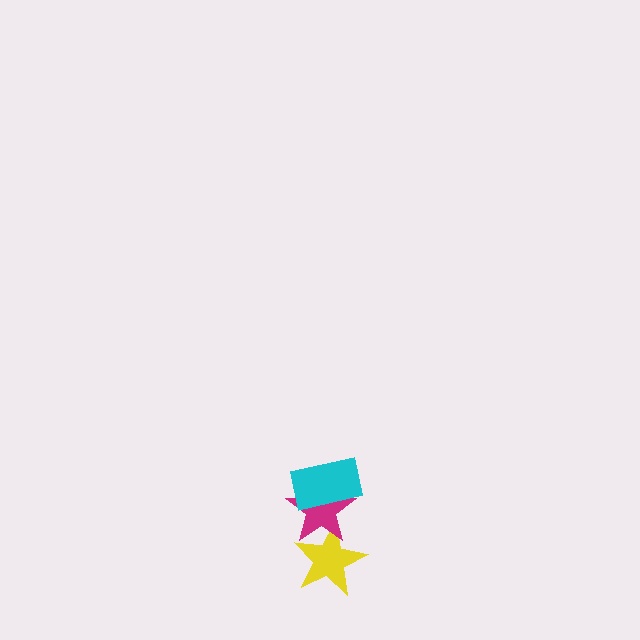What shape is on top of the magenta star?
The cyan rectangle is on top of the magenta star.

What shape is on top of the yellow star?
The magenta star is on top of the yellow star.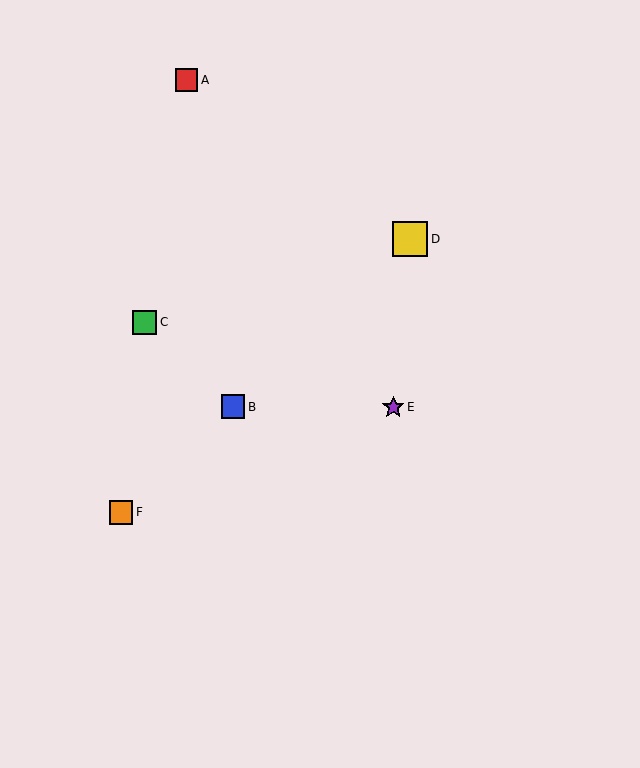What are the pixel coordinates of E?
Object E is at (393, 407).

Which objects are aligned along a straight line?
Objects B, D, F are aligned along a straight line.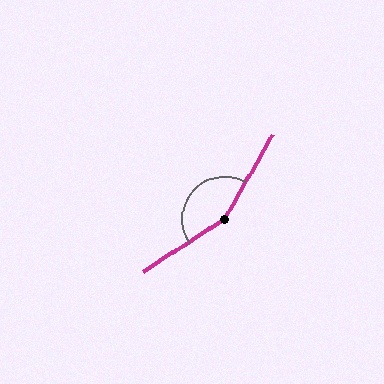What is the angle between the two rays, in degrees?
Approximately 152 degrees.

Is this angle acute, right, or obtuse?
It is obtuse.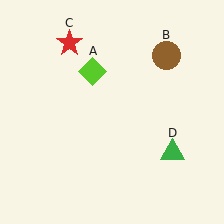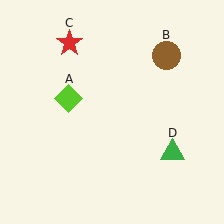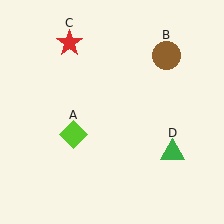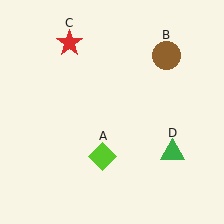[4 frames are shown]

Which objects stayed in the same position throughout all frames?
Brown circle (object B) and red star (object C) and green triangle (object D) remained stationary.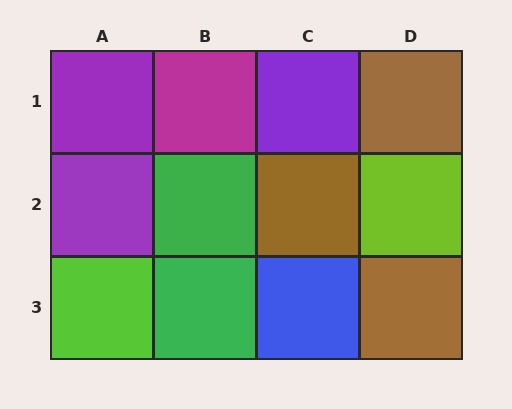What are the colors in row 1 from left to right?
Purple, magenta, purple, brown.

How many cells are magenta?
1 cell is magenta.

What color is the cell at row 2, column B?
Green.